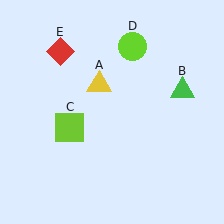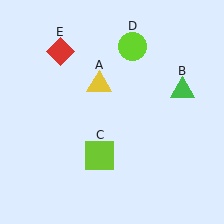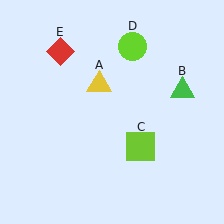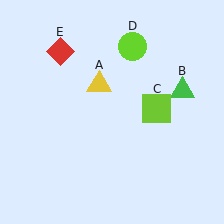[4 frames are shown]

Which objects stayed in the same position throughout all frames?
Yellow triangle (object A) and green triangle (object B) and lime circle (object D) and red diamond (object E) remained stationary.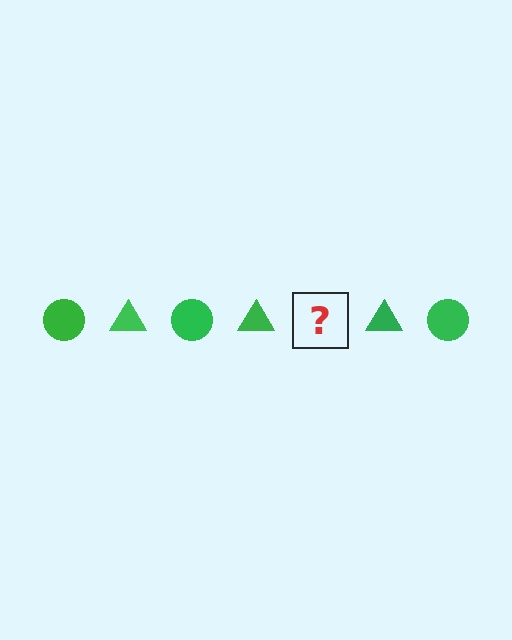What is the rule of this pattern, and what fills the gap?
The rule is that the pattern cycles through circle, triangle shapes in green. The gap should be filled with a green circle.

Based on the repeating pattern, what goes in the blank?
The blank should be a green circle.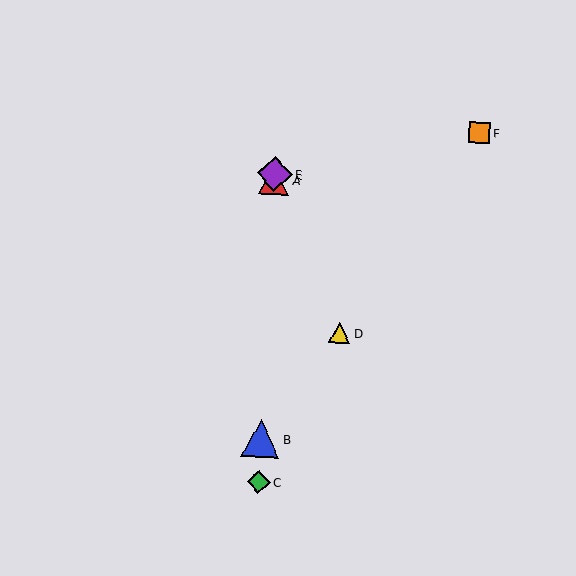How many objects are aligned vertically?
4 objects (A, B, C, E) are aligned vertically.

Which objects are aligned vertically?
Objects A, B, C, E are aligned vertically.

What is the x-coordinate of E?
Object E is at x≈275.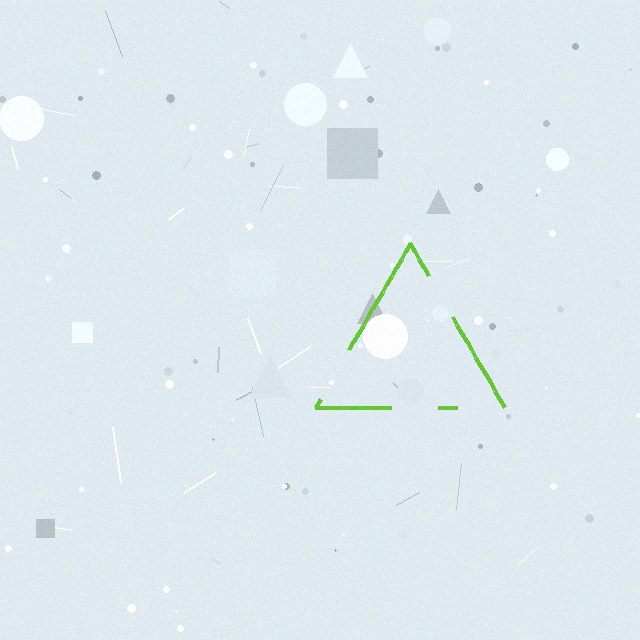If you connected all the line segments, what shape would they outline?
They would outline a triangle.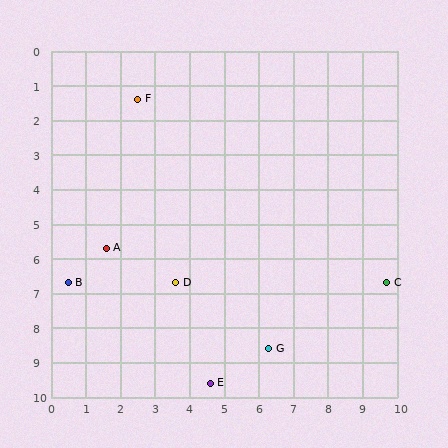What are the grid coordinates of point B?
Point B is at approximately (0.5, 6.7).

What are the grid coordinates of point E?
Point E is at approximately (4.6, 9.6).